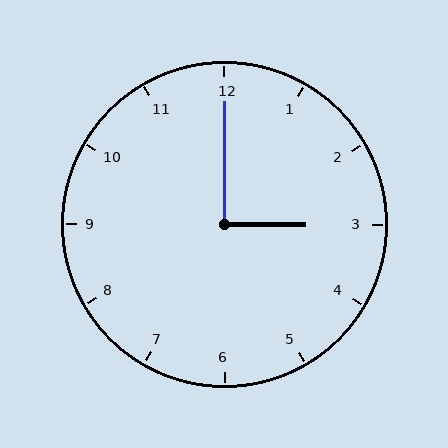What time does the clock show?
3:00.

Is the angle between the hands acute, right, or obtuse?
It is right.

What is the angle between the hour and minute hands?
Approximately 90 degrees.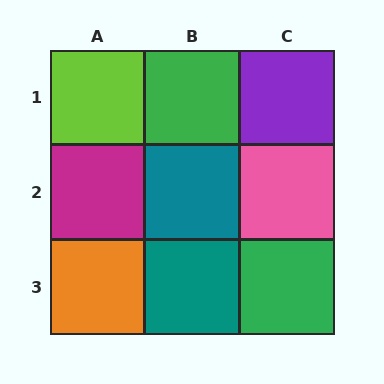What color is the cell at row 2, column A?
Magenta.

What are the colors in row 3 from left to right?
Orange, teal, green.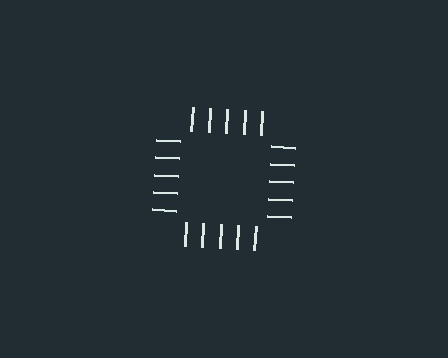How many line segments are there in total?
20 — 5 along each of the 4 edges.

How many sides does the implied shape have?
4 sides — the line-ends trace a square.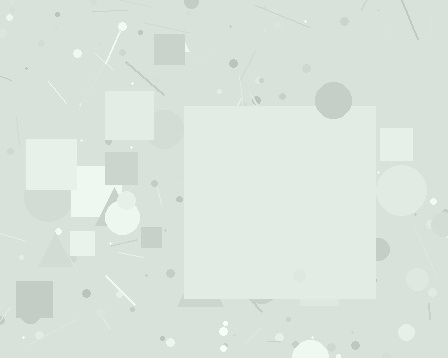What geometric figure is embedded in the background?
A square is embedded in the background.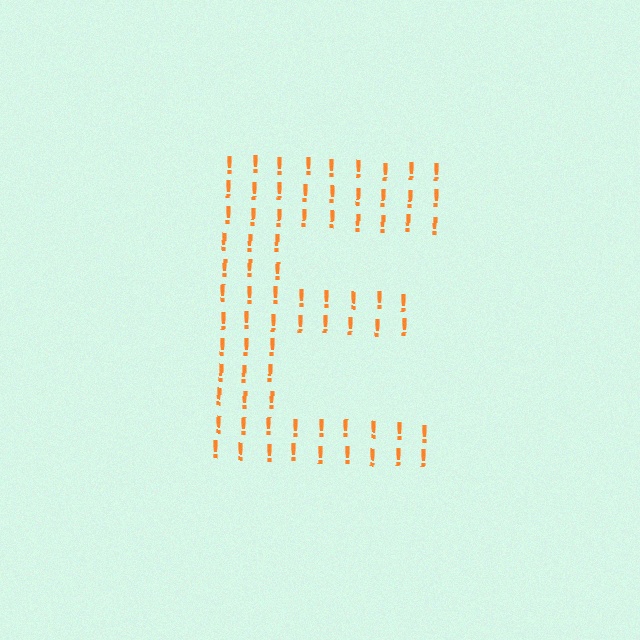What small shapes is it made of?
It is made of small exclamation marks.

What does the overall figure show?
The overall figure shows the letter E.